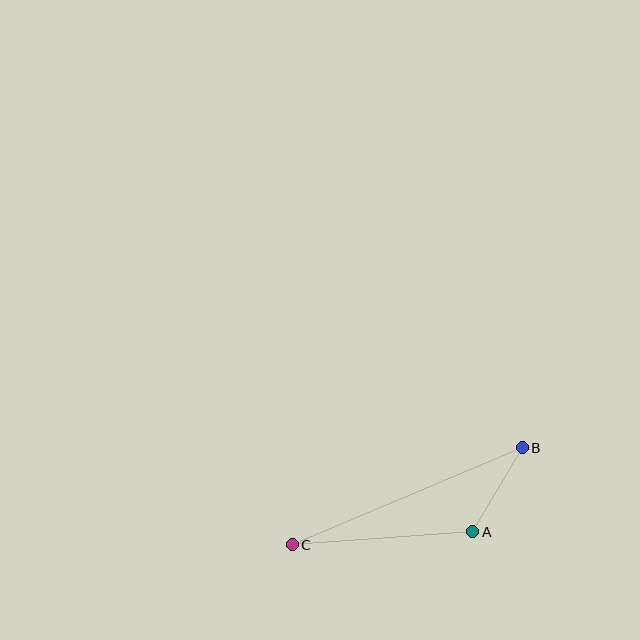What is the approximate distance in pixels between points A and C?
The distance between A and C is approximately 181 pixels.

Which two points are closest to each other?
Points A and B are closest to each other.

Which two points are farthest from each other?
Points B and C are farthest from each other.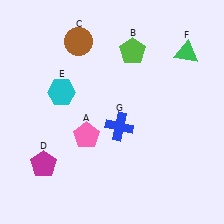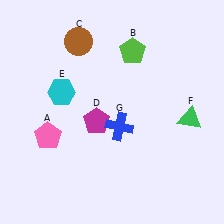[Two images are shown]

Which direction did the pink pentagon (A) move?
The pink pentagon (A) moved left.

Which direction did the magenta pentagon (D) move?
The magenta pentagon (D) moved right.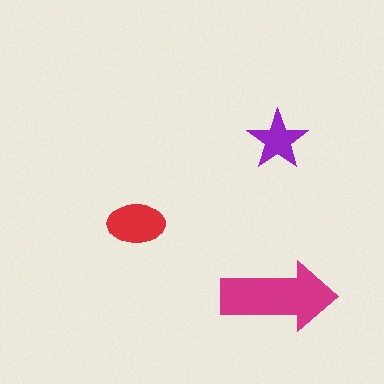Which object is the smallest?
The purple star.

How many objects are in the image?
There are 3 objects in the image.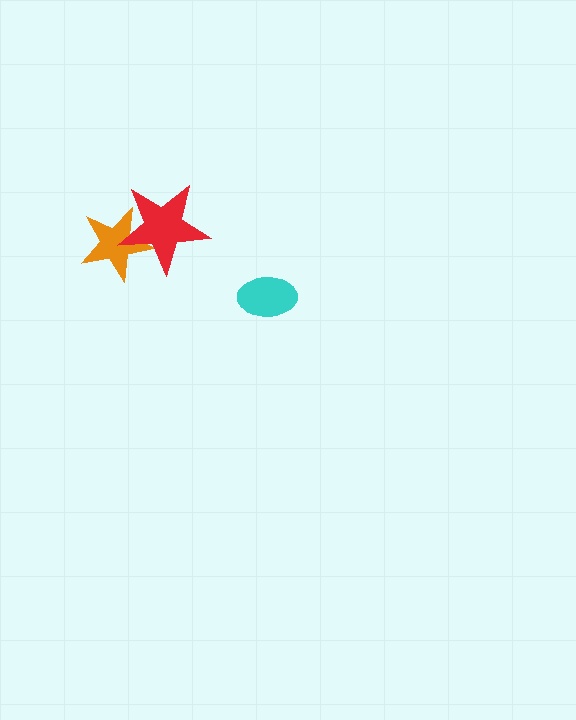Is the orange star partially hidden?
Yes, it is partially covered by another shape.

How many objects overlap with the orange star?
1 object overlaps with the orange star.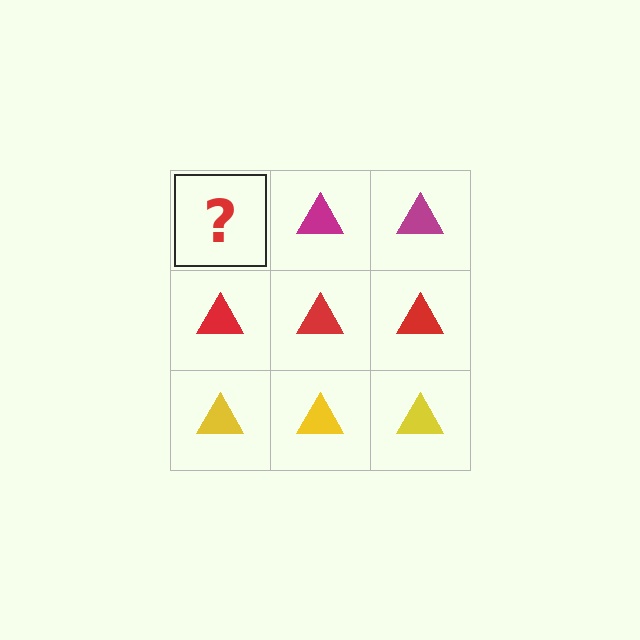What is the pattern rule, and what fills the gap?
The rule is that each row has a consistent color. The gap should be filled with a magenta triangle.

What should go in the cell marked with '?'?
The missing cell should contain a magenta triangle.